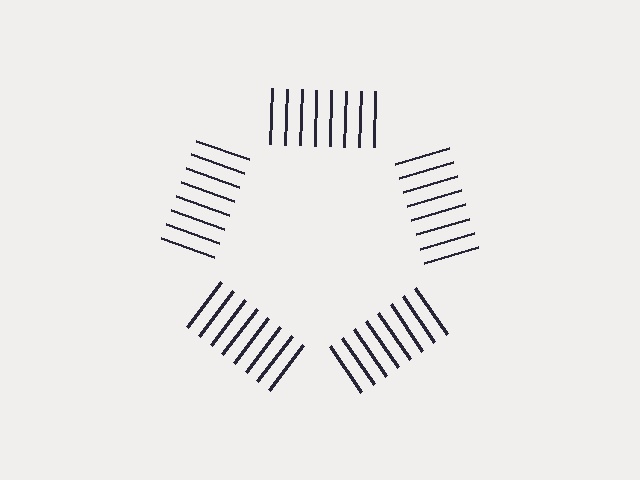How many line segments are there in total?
40 — 8 along each of the 5 edges.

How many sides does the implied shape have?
5 sides — the line-ends trace a pentagon.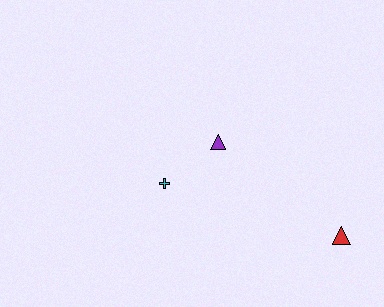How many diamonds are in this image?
There are no diamonds.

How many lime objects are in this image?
There are no lime objects.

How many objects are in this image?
There are 3 objects.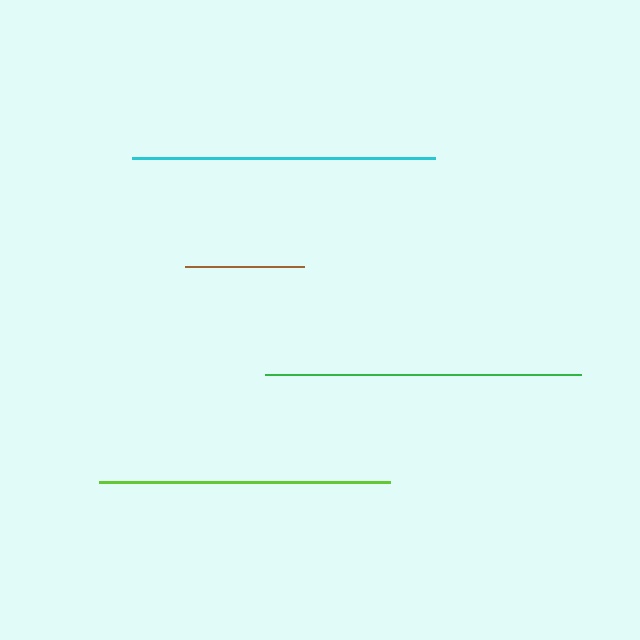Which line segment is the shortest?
The brown line is the shortest at approximately 118 pixels.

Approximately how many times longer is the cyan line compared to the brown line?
The cyan line is approximately 2.6 times the length of the brown line.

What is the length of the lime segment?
The lime segment is approximately 291 pixels long.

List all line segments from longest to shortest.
From longest to shortest: green, cyan, lime, brown.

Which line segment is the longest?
The green line is the longest at approximately 316 pixels.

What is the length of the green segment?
The green segment is approximately 316 pixels long.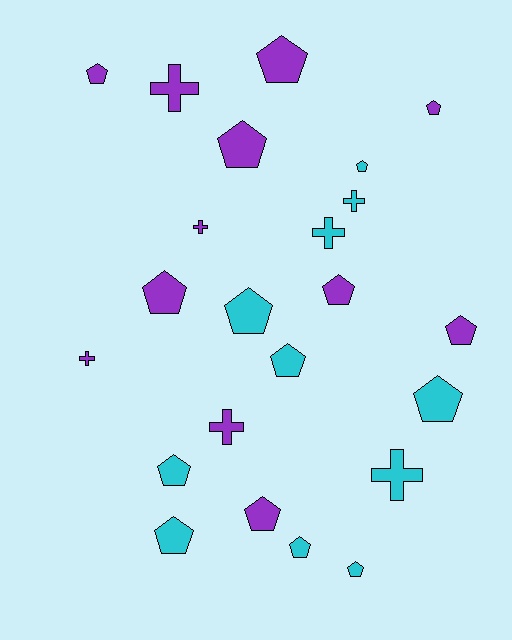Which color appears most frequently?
Purple, with 12 objects.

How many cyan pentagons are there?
There are 8 cyan pentagons.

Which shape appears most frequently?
Pentagon, with 16 objects.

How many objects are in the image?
There are 23 objects.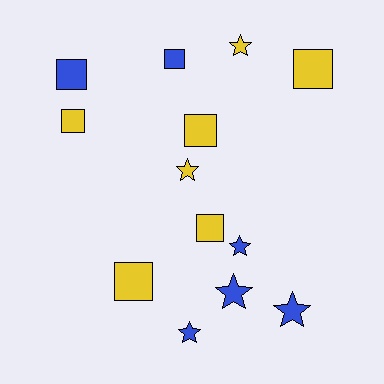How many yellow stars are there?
There are 2 yellow stars.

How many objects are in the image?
There are 13 objects.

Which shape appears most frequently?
Square, with 7 objects.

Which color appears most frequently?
Yellow, with 7 objects.